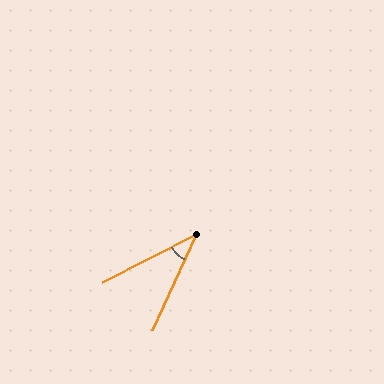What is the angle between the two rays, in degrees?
Approximately 39 degrees.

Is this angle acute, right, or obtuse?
It is acute.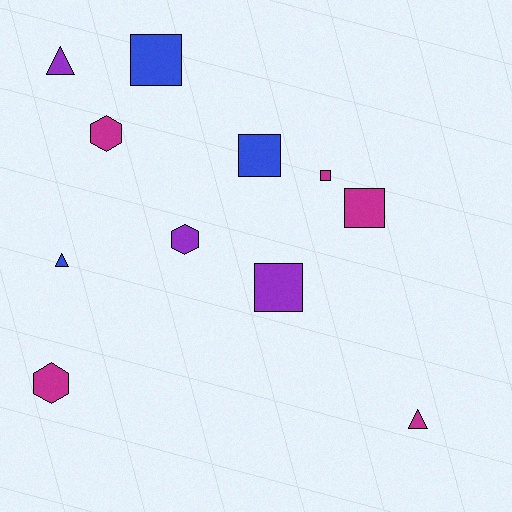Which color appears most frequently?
Magenta, with 5 objects.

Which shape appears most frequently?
Square, with 5 objects.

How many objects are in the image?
There are 11 objects.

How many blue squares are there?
There are 2 blue squares.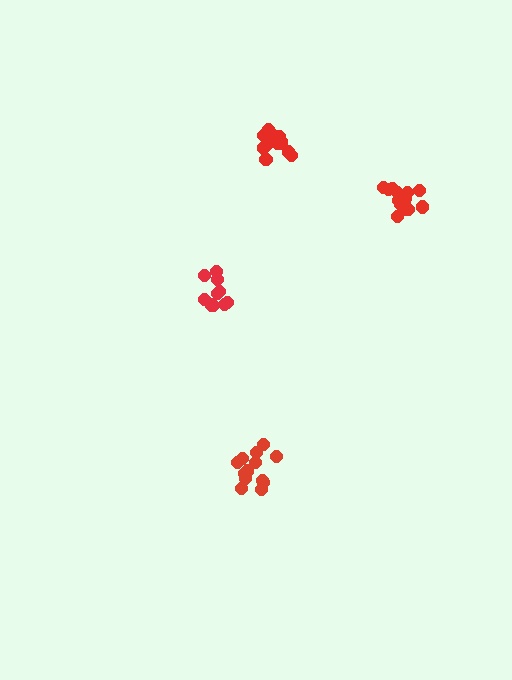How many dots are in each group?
Group 1: 14 dots, Group 2: 10 dots, Group 3: 14 dots, Group 4: 12 dots (50 total).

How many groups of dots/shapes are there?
There are 4 groups.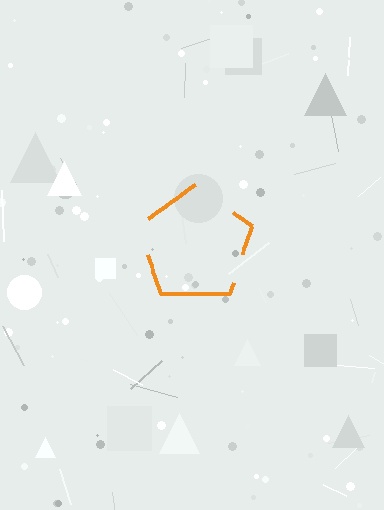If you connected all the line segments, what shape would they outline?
They would outline a pentagon.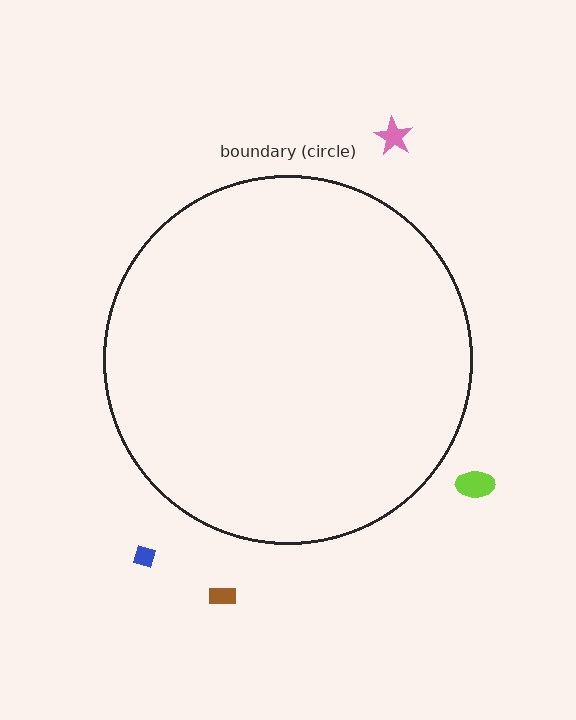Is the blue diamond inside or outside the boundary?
Outside.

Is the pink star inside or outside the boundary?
Outside.